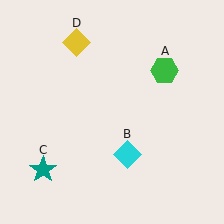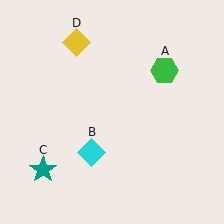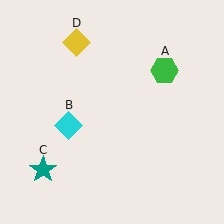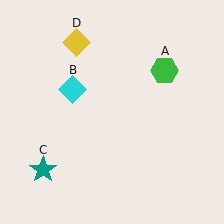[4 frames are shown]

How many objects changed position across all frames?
1 object changed position: cyan diamond (object B).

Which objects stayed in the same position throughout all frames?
Green hexagon (object A) and teal star (object C) and yellow diamond (object D) remained stationary.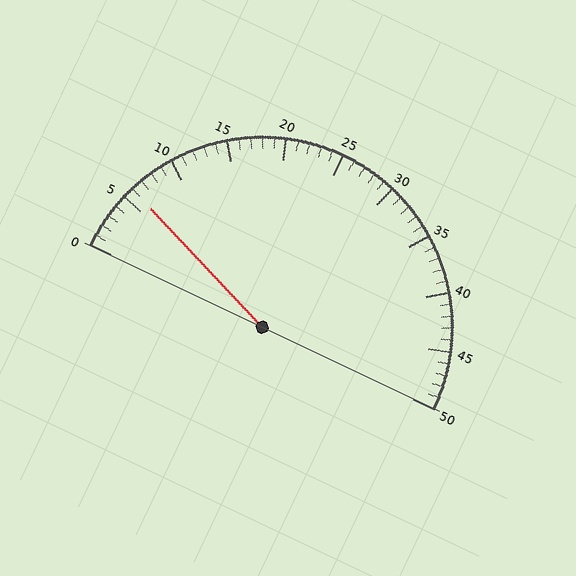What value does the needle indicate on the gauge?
The needle indicates approximately 6.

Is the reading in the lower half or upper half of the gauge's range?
The reading is in the lower half of the range (0 to 50).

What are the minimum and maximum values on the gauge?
The gauge ranges from 0 to 50.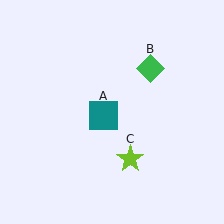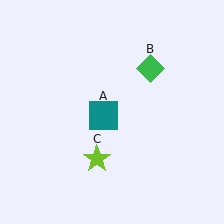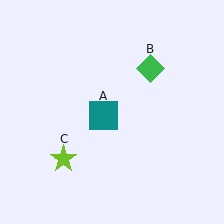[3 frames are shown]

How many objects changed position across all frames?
1 object changed position: lime star (object C).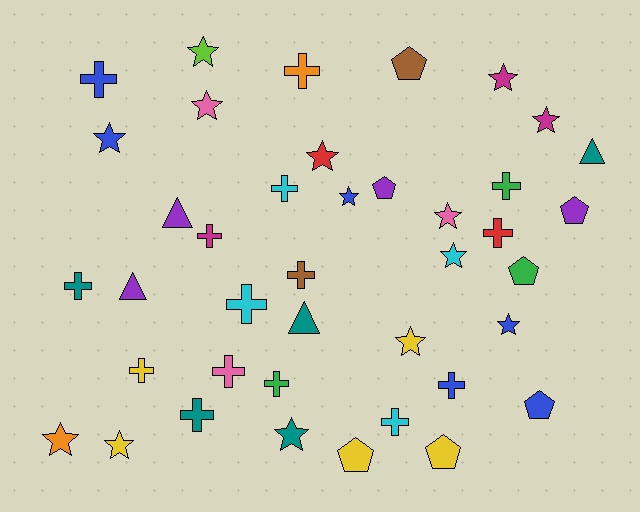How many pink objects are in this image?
There are 3 pink objects.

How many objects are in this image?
There are 40 objects.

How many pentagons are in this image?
There are 7 pentagons.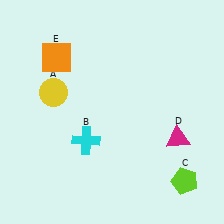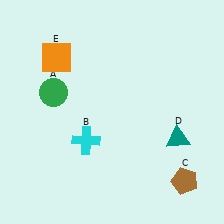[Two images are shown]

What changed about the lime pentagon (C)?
In Image 1, C is lime. In Image 2, it changed to brown.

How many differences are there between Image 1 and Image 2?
There are 3 differences between the two images.